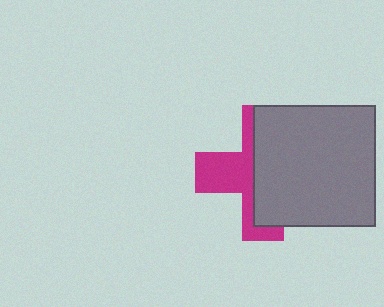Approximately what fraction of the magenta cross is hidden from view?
Roughly 59% of the magenta cross is hidden behind the gray square.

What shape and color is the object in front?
The object in front is a gray square.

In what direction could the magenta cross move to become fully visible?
The magenta cross could move left. That would shift it out from behind the gray square entirely.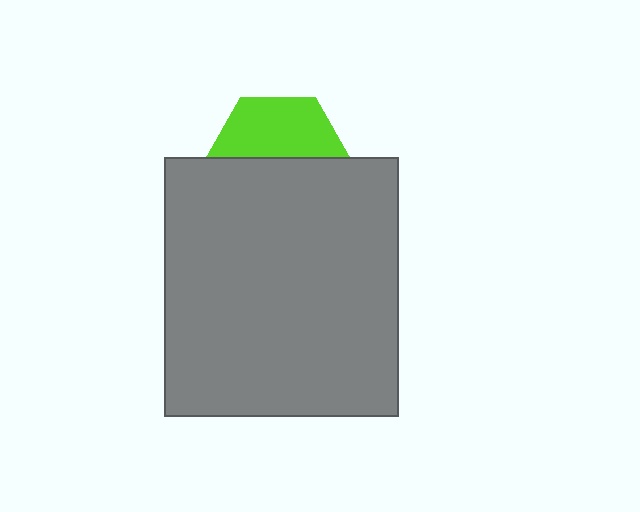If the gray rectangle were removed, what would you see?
You would see the complete lime hexagon.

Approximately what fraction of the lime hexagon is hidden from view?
Roughly 55% of the lime hexagon is hidden behind the gray rectangle.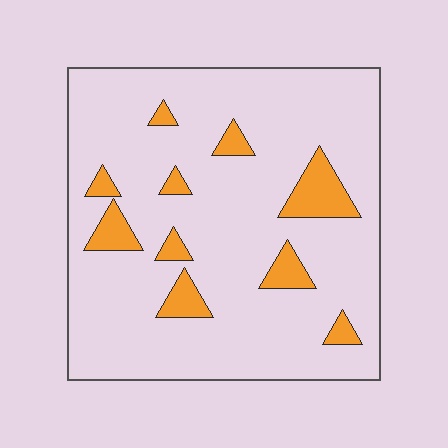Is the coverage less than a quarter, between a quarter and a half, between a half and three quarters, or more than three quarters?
Less than a quarter.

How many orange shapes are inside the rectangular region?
10.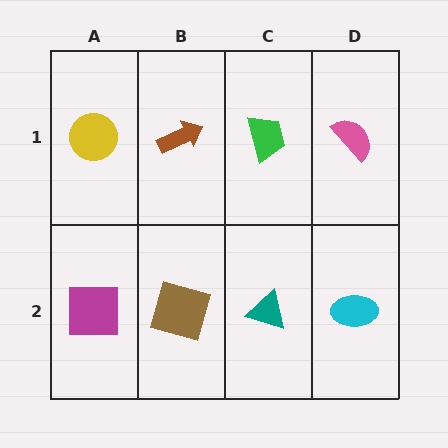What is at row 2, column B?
A brown square.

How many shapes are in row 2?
4 shapes.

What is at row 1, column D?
A pink semicircle.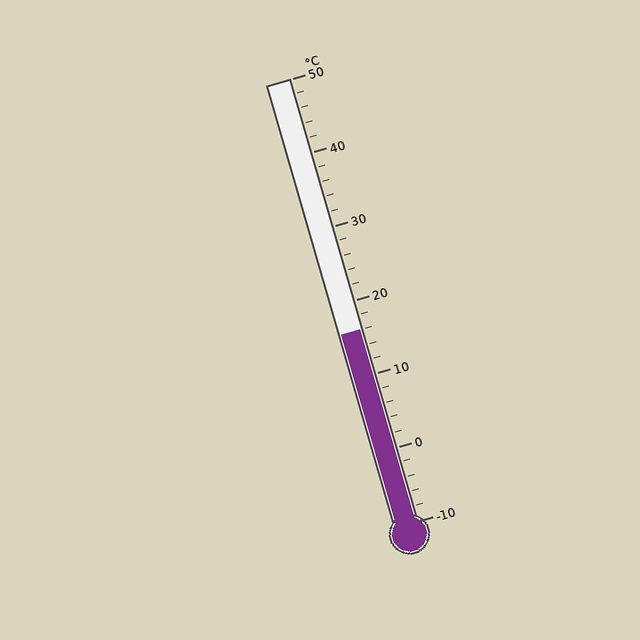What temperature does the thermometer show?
The thermometer shows approximately 16°C.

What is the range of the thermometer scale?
The thermometer scale ranges from -10°C to 50°C.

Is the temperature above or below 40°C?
The temperature is below 40°C.